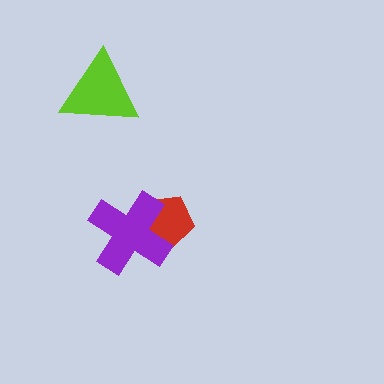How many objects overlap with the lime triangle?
0 objects overlap with the lime triangle.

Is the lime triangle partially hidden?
No, no other shape covers it.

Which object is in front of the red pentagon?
The purple cross is in front of the red pentagon.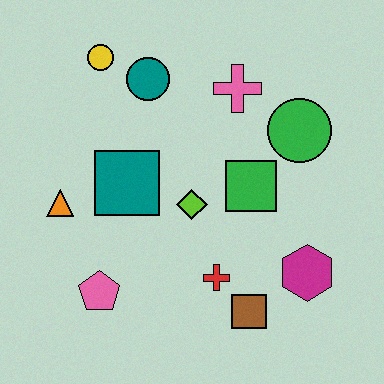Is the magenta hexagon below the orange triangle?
Yes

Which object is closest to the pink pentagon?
The orange triangle is closest to the pink pentagon.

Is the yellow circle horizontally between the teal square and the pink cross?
No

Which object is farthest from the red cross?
The yellow circle is farthest from the red cross.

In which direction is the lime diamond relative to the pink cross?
The lime diamond is below the pink cross.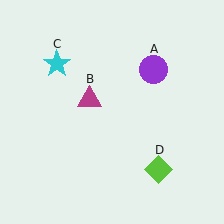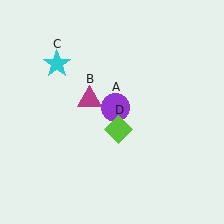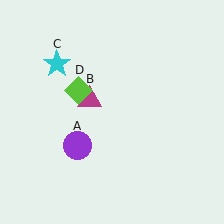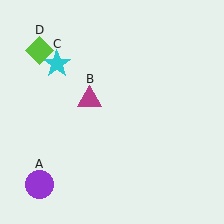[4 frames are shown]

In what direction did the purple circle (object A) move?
The purple circle (object A) moved down and to the left.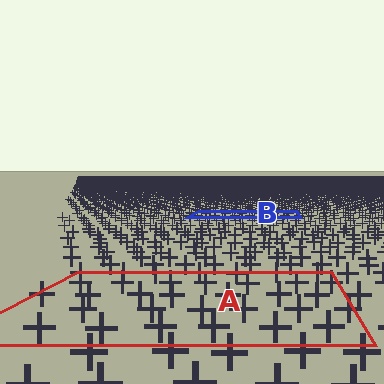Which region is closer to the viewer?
Region A is closer. The texture elements there are larger and more spread out.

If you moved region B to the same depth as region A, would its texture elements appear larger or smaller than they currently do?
They would appear larger. At a closer depth, the same texture elements are projected at a bigger on-screen size.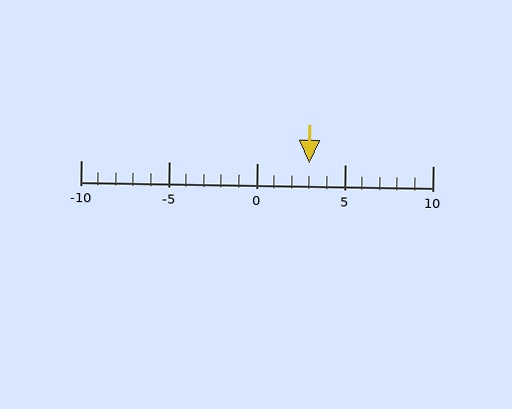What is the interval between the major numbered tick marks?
The major tick marks are spaced 5 units apart.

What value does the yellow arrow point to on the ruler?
The yellow arrow points to approximately 3.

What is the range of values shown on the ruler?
The ruler shows values from -10 to 10.